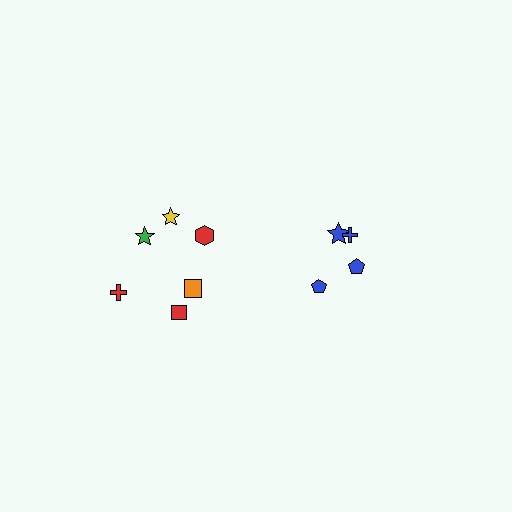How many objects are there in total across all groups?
There are 10 objects.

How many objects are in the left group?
There are 6 objects.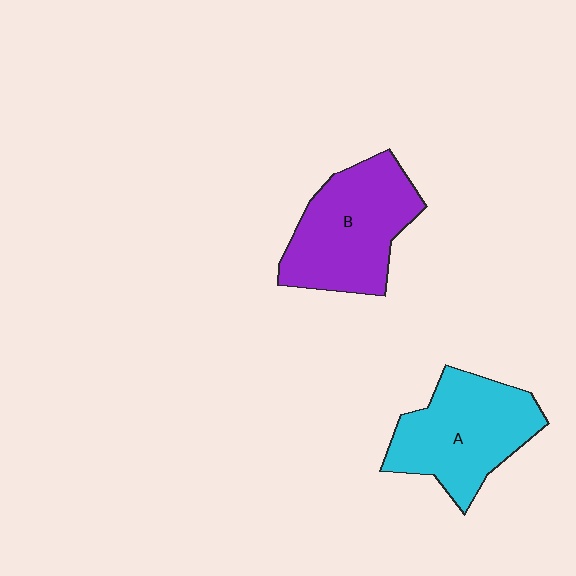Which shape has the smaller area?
Shape A (cyan).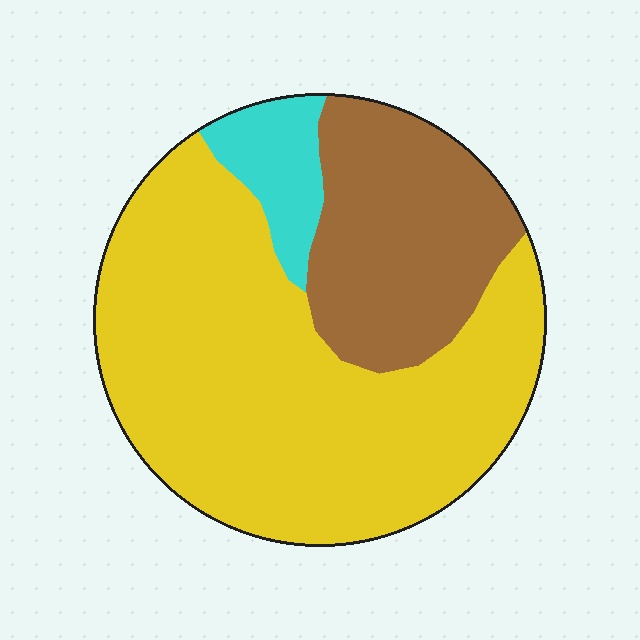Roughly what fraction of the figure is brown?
Brown covers 27% of the figure.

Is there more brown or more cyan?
Brown.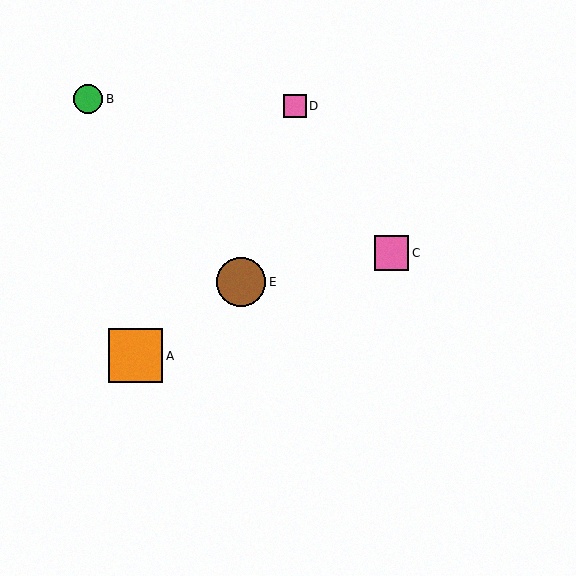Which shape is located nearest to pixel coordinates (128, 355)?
The orange square (labeled A) at (136, 356) is nearest to that location.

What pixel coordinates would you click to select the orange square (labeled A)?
Click at (136, 356) to select the orange square A.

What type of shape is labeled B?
Shape B is a green circle.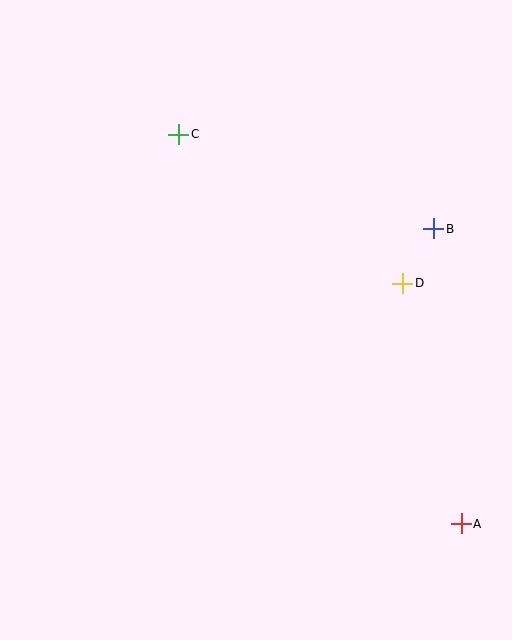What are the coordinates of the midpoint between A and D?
The midpoint between A and D is at (432, 404).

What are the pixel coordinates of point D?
Point D is at (403, 283).